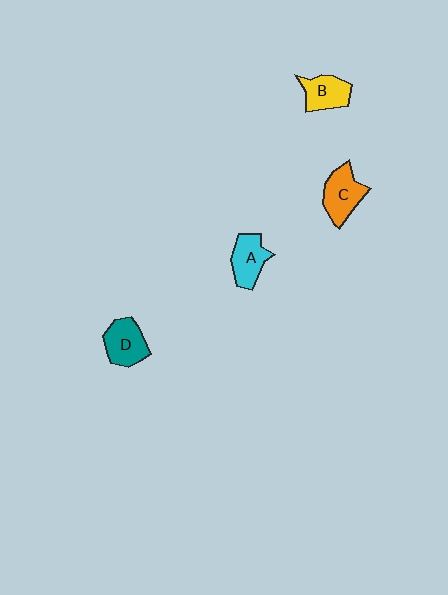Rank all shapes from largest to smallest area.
From largest to smallest: C (orange), D (teal), A (cyan), B (yellow).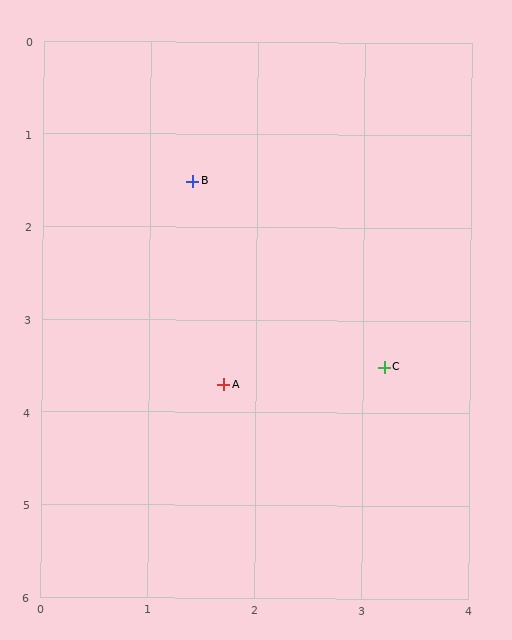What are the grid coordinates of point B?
Point B is at approximately (1.4, 1.5).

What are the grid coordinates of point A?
Point A is at approximately (1.7, 3.7).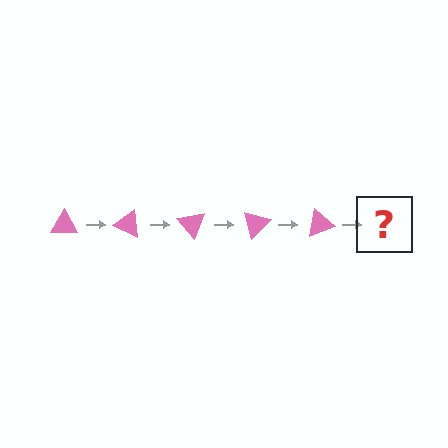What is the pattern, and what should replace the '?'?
The pattern is that the triangle rotates 25 degrees each step. The '?' should be a pink triangle rotated 125 degrees.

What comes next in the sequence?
The next element should be a pink triangle rotated 125 degrees.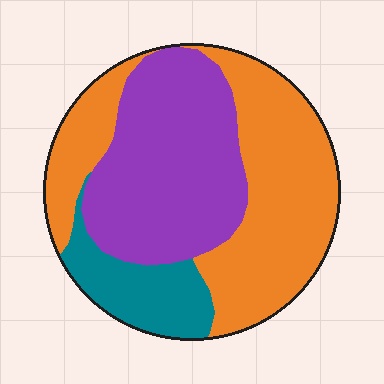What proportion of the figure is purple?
Purple takes up about three eighths (3/8) of the figure.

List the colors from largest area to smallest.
From largest to smallest: orange, purple, teal.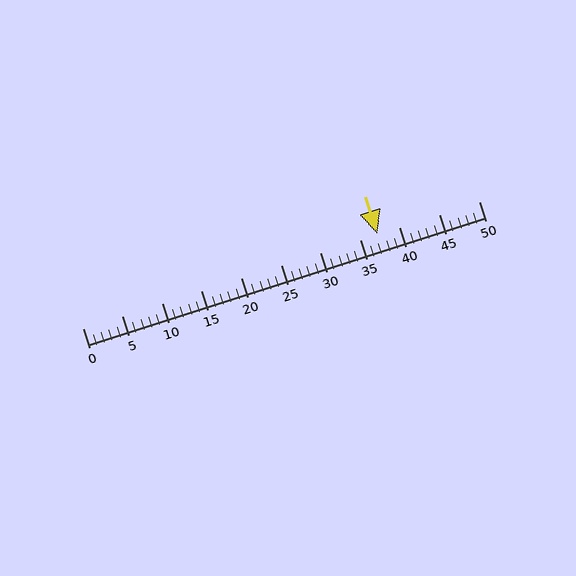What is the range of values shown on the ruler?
The ruler shows values from 0 to 50.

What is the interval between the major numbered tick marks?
The major tick marks are spaced 5 units apart.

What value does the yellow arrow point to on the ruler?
The yellow arrow points to approximately 37.